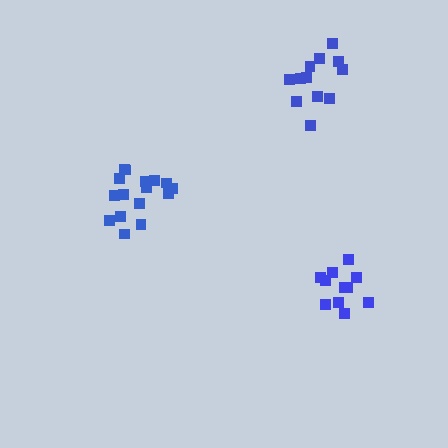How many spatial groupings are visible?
There are 3 spatial groupings.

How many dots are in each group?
Group 1: 11 dots, Group 2: 12 dots, Group 3: 16 dots (39 total).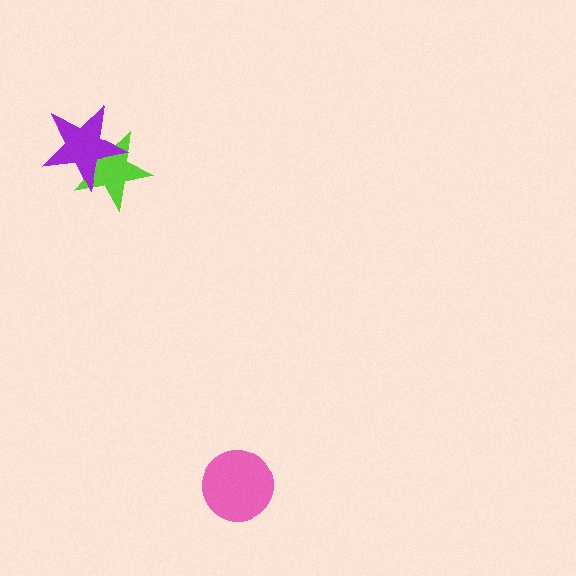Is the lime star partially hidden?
Yes, it is partially covered by another shape.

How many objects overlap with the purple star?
1 object overlaps with the purple star.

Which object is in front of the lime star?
The purple star is in front of the lime star.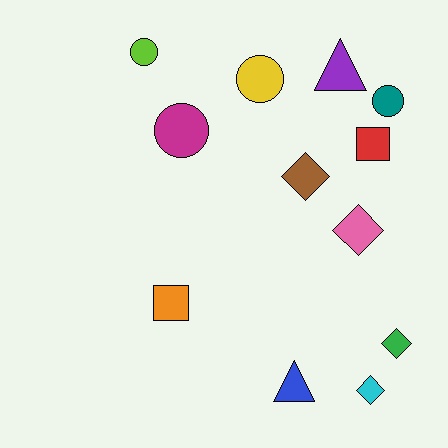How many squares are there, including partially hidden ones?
There are 2 squares.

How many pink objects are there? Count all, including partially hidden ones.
There is 1 pink object.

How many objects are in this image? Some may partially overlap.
There are 12 objects.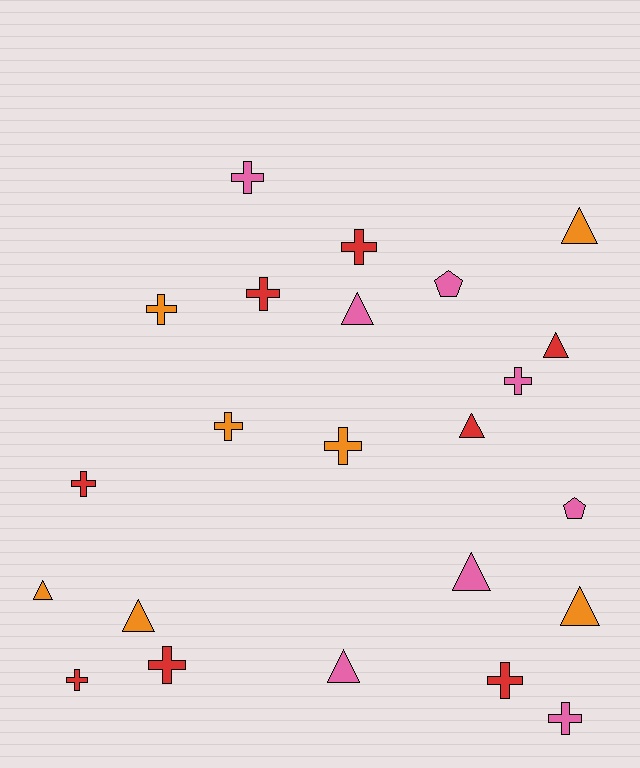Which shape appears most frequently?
Cross, with 12 objects.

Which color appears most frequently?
Red, with 8 objects.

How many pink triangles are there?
There are 3 pink triangles.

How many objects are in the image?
There are 23 objects.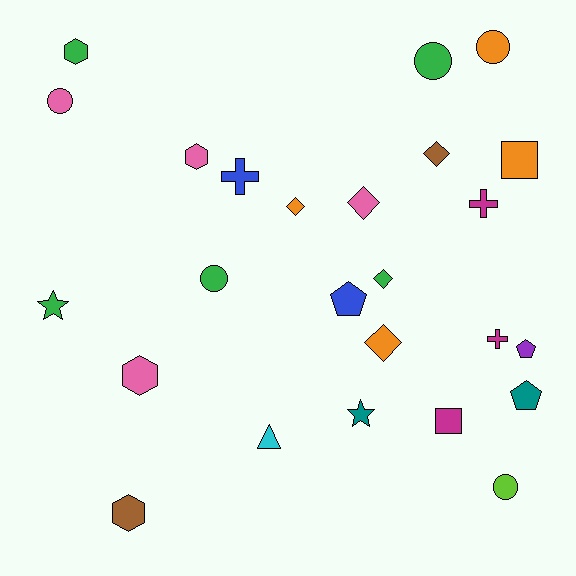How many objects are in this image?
There are 25 objects.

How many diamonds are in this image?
There are 5 diamonds.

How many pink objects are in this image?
There are 4 pink objects.